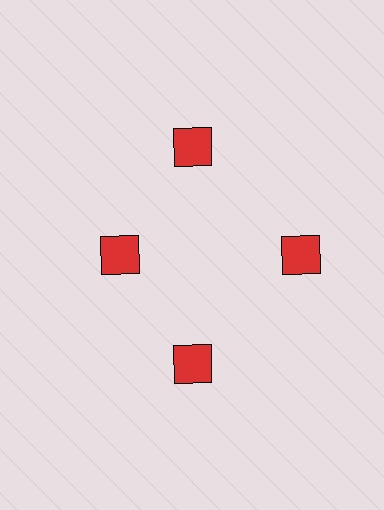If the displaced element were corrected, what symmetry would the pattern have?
It would have 4-fold rotational symmetry — the pattern would map onto itself every 90 degrees.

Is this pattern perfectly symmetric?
No. The 4 red squares are arranged in a ring, but one element near the 9 o'clock position is pulled inward toward the center, breaking the 4-fold rotational symmetry.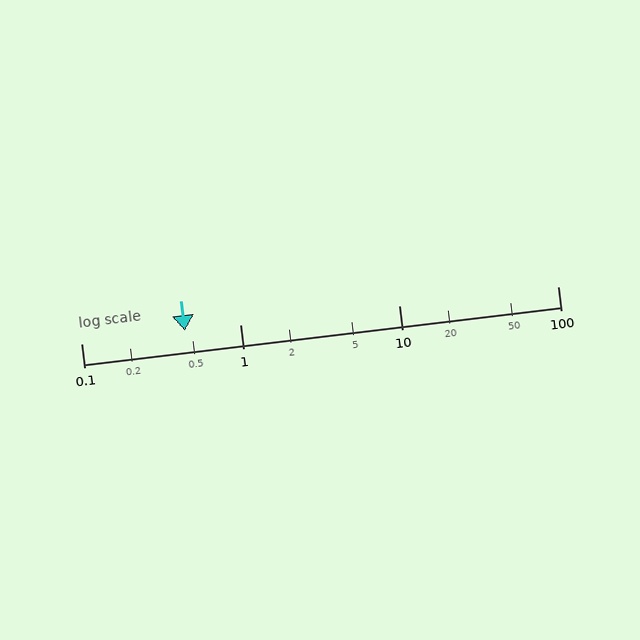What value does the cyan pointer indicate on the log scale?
The pointer indicates approximately 0.45.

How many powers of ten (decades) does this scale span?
The scale spans 3 decades, from 0.1 to 100.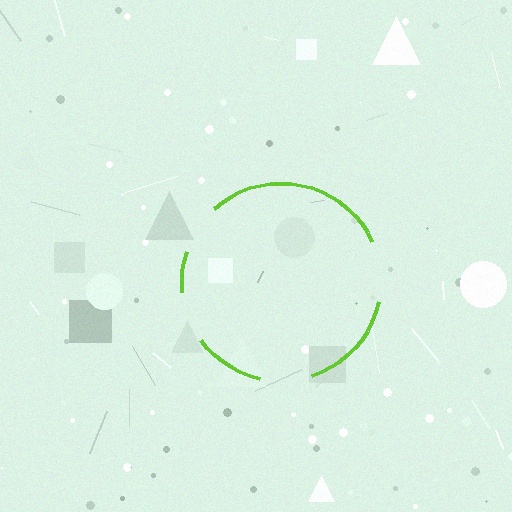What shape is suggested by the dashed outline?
The dashed outline suggests a circle.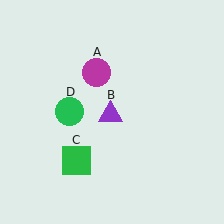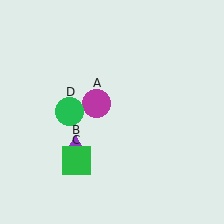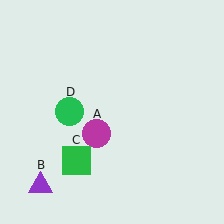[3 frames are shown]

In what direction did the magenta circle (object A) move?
The magenta circle (object A) moved down.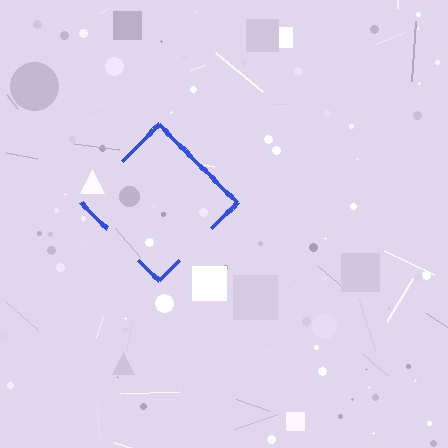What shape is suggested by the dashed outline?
The dashed outline suggests a diamond.